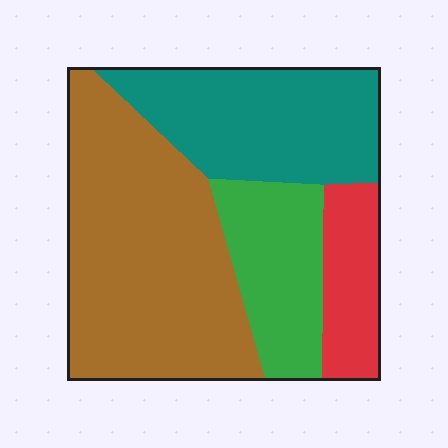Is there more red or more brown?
Brown.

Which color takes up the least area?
Red, at roughly 10%.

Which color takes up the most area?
Brown, at roughly 45%.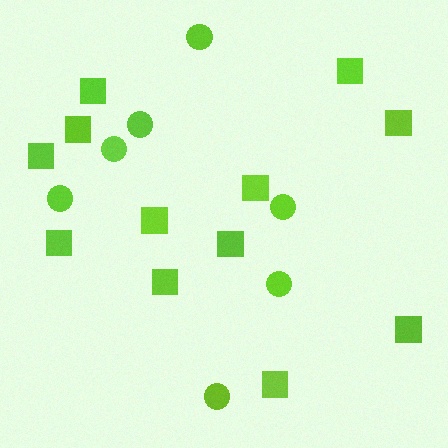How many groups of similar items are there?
There are 2 groups: one group of circles (7) and one group of squares (12).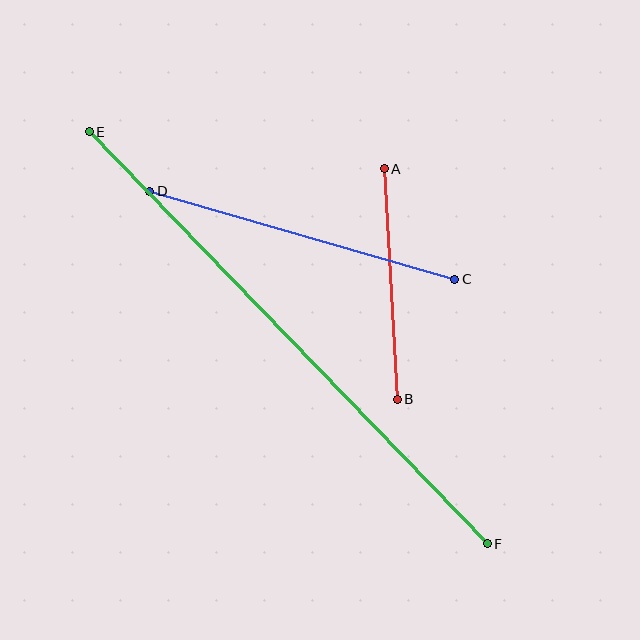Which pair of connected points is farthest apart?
Points E and F are farthest apart.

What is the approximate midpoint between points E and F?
The midpoint is at approximately (288, 338) pixels.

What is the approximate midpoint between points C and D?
The midpoint is at approximately (302, 235) pixels.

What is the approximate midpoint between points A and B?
The midpoint is at approximately (391, 284) pixels.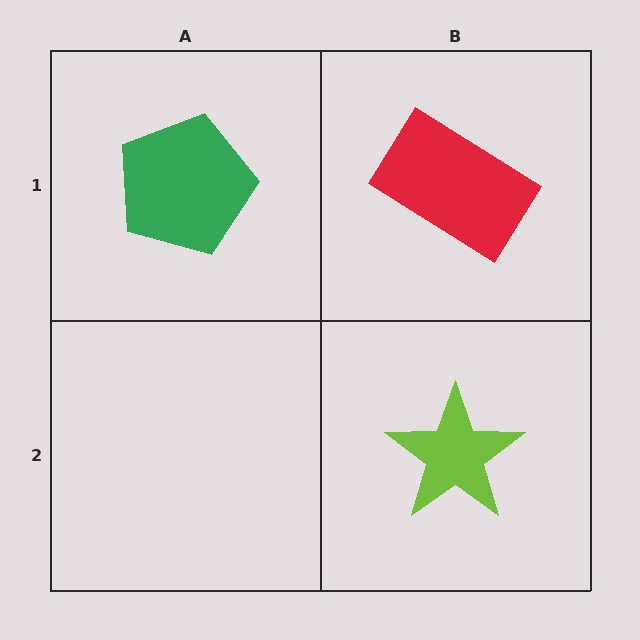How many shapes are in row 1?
2 shapes.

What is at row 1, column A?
A green pentagon.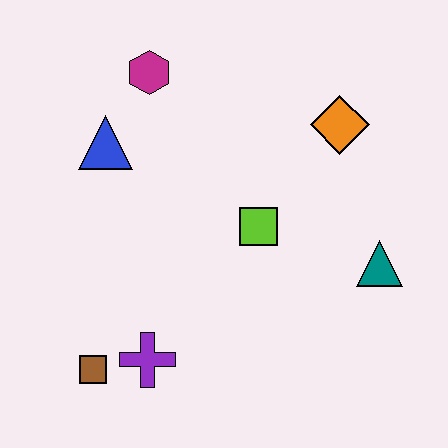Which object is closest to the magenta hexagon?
The blue triangle is closest to the magenta hexagon.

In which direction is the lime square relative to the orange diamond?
The lime square is below the orange diamond.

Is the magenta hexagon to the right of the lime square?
No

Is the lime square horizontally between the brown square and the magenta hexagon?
No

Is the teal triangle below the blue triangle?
Yes